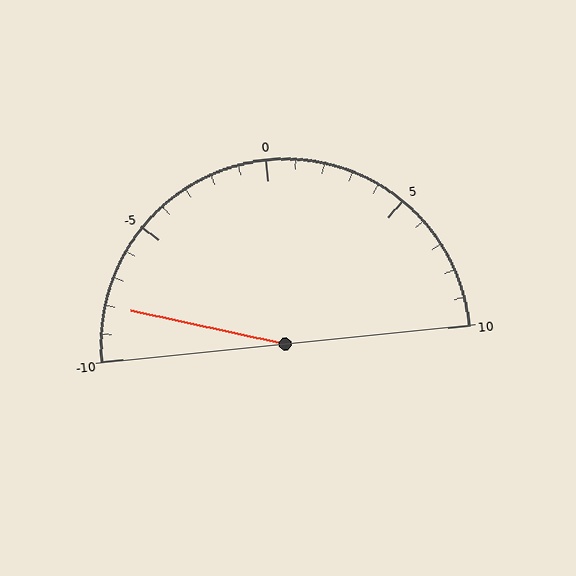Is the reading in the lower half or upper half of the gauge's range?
The reading is in the lower half of the range (-10 to 10).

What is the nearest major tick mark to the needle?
The nearest major tick mark is -10.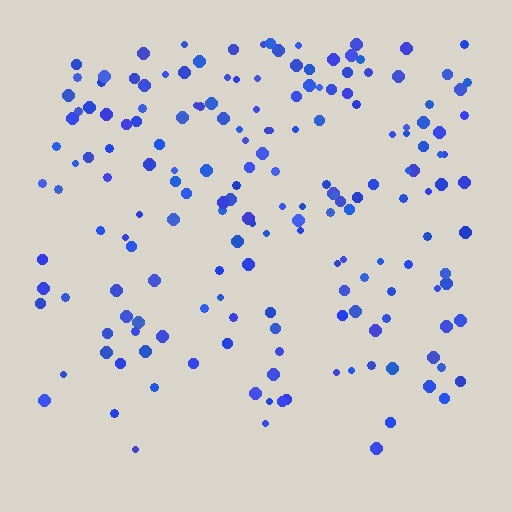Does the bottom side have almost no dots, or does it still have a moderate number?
Still a moderate number, just noticeably fewer than the top.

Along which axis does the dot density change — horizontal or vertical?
Vertical.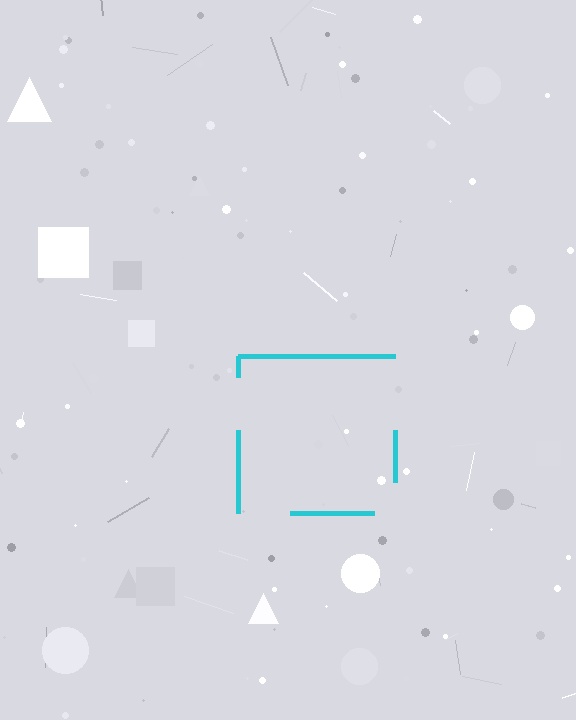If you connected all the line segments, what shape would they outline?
They would outline a square.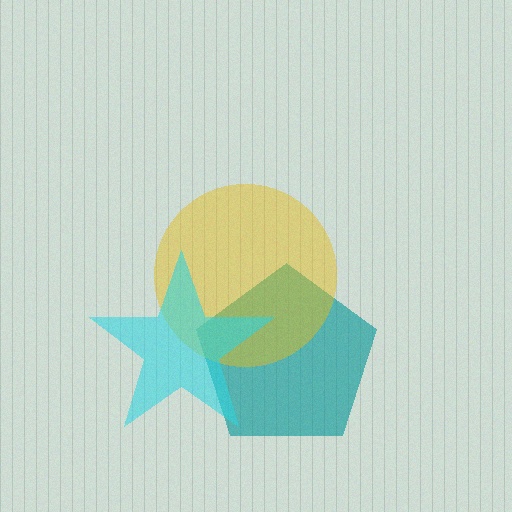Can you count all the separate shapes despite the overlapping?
Yes, there are 3 separate shapes.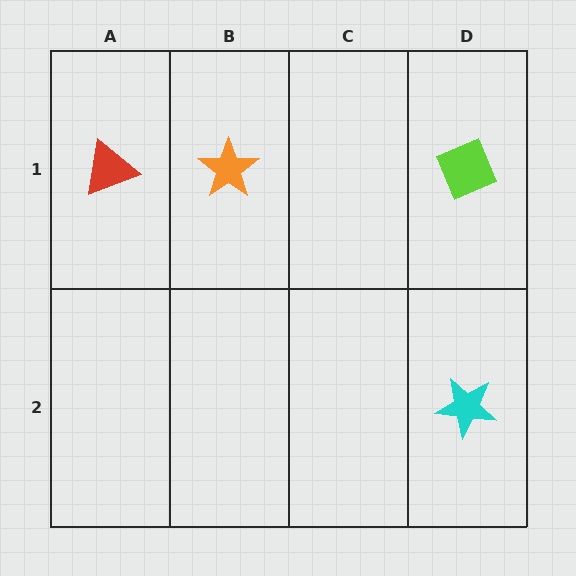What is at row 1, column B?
An orange star.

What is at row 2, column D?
A cyan star.